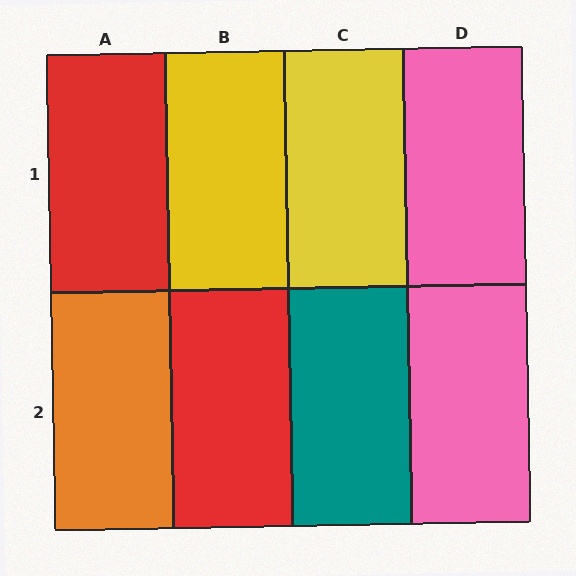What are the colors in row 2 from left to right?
Orange, red, teal, pink.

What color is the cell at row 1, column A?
Red.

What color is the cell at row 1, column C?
Yellow.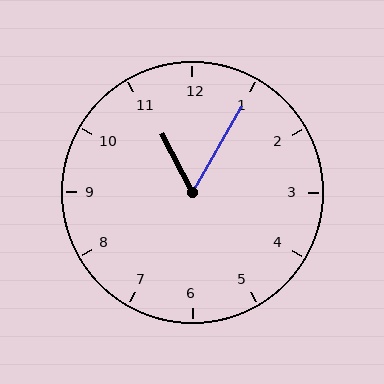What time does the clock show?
11:05.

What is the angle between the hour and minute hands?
Approximately 58 degrees.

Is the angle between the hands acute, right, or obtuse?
It is acute.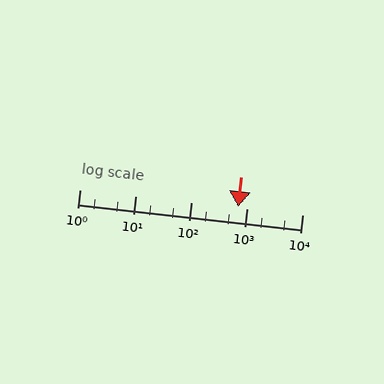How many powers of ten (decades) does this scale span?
The scale spans 4 decades, from 1 to 10000.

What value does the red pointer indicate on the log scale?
The pointer indicates approximately 700.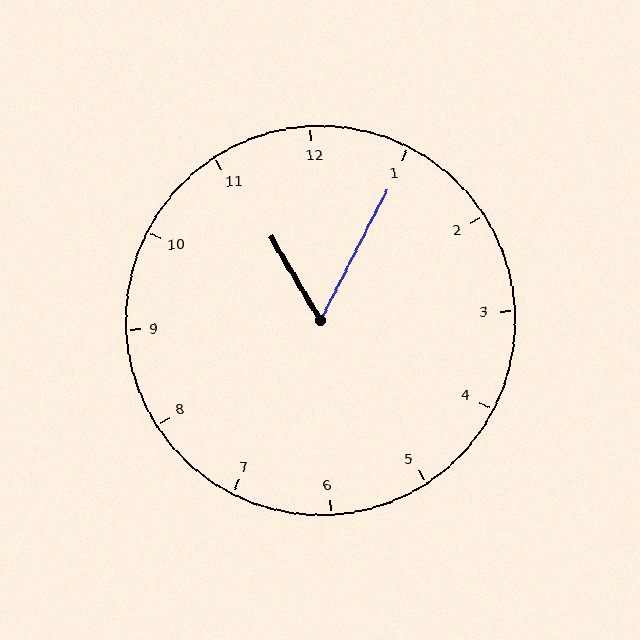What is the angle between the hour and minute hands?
Approximately 58 degrees.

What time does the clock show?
11:05.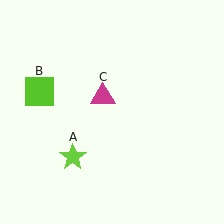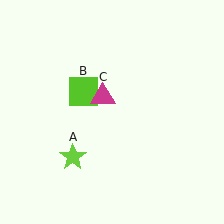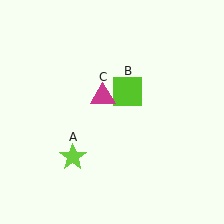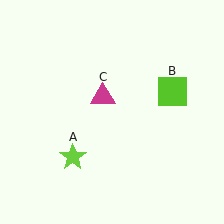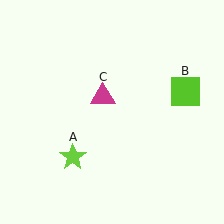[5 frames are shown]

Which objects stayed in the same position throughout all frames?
Lime star (object A) and magenta triangle (object C) remained stationary.